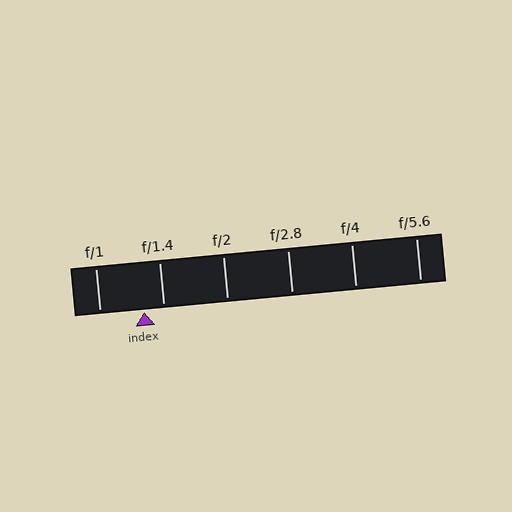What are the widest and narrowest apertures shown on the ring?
The widest aperture shown is f/1 and the narrowest is f/5.6.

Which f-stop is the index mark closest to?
The index mark is closest to f/1.4.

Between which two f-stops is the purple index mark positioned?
The index mark is between f/1 and f/1.4.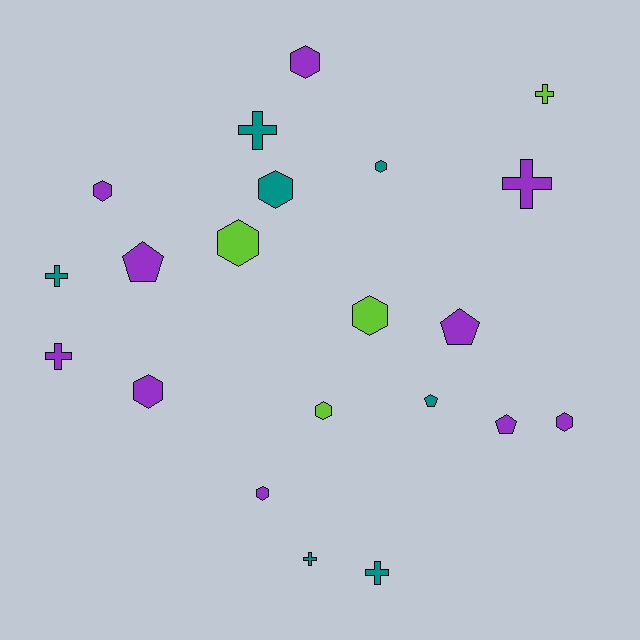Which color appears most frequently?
Purple, with 10 objects.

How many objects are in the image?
There are 21 objects.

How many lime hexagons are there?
There are 3 lime hexagons.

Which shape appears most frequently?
Hexagon, with 10 objects.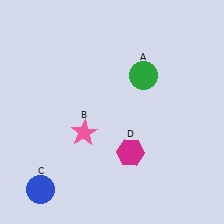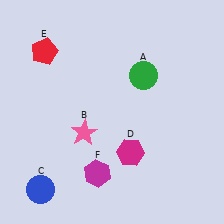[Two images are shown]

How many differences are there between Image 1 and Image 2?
There are 2 differences between the two images.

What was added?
A red pentagon (E), a magenta hexagon (F) were added in Image 2.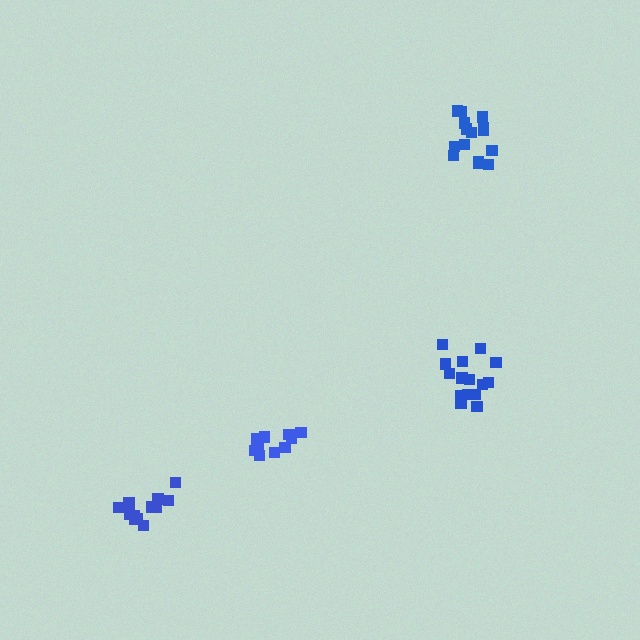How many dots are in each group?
Group 1: 11 dots, Group 2: 15 dots, Group 3: 15 dots, Group 4: 13 dots (54 total).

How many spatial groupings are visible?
There are 4 spatial groupings.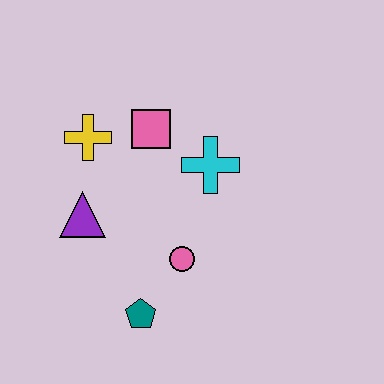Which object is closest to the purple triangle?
The yellow cross is closest to the purple triangle.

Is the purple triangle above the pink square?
No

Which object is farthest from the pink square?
The teal pentagon is farthest from the pink square.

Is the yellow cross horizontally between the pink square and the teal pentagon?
No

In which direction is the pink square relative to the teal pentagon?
The pink square is above the teal pentagon.